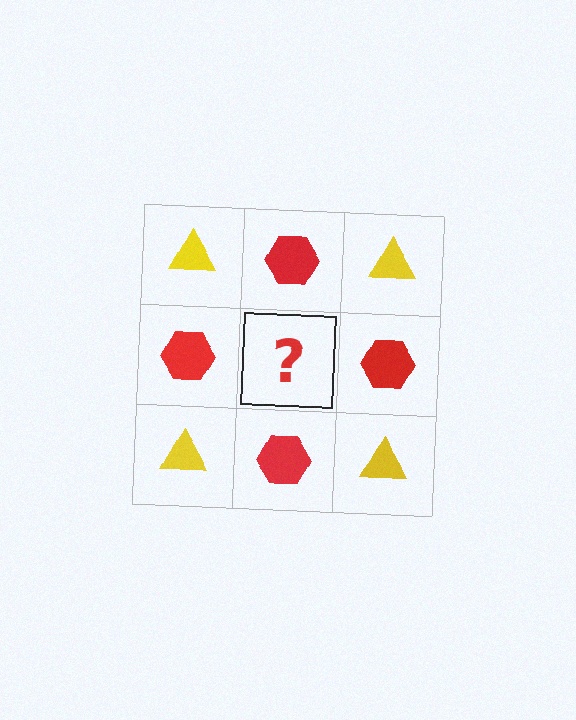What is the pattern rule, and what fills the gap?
The rule is that it alternates yellow triangle and red hexagon in a checkerboard pattern. The gap should be filled with a yellow triangle.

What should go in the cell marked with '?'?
The missing cell should contain a yellow triangle.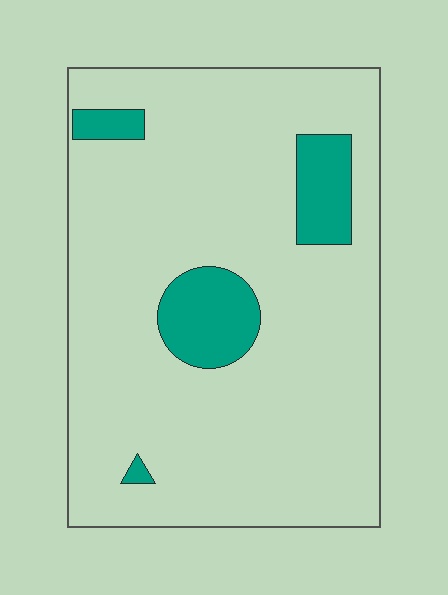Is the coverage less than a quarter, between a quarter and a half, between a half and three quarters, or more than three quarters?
Less than a quarter.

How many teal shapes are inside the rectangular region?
4.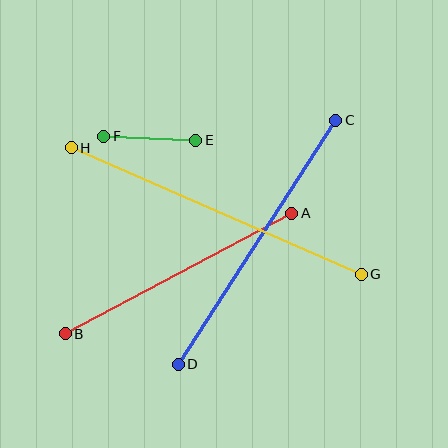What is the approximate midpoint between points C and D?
The midpoint is at approximately (257, 242) pixels.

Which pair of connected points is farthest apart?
Points G and H are farthest apart.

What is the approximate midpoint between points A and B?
The midpoint is at approximately (179, 273) pixels.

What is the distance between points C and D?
The distance is approximately 290 pixels.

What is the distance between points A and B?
The distance is approximately 257 pixels.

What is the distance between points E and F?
The distance is approximately 92 pixels.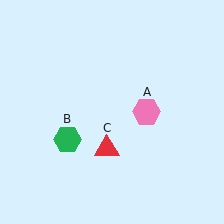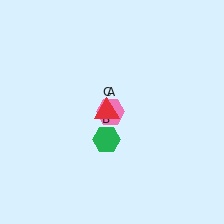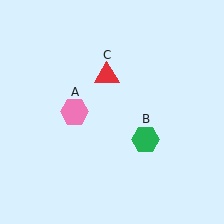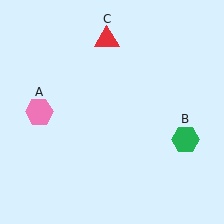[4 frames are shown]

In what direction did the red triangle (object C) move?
The red triangle (object C) moved up.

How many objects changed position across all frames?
3 objects changed position: pink hexagon (object A), green hexagon (object B), red triangle (object C).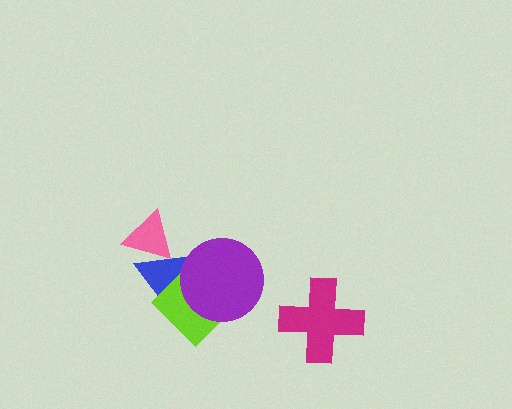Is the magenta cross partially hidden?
No, no other shape covers it.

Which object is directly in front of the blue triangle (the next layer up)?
The lime diamond is directly in front of the blue triangle.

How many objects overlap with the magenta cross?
0 objects overlap with the magenta cross.